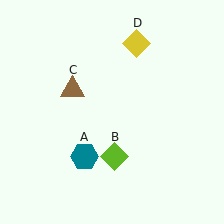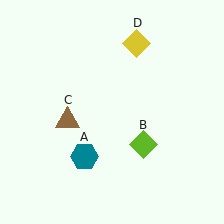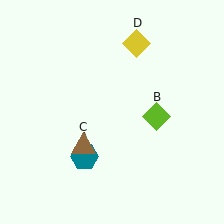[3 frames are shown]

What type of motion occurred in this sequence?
The lime diamond (object B), brown triangle (object C) rotated counterclockwise around the center of the scene.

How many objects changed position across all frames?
2 objects changed position: lime diamond (object B), brown triangle (object C).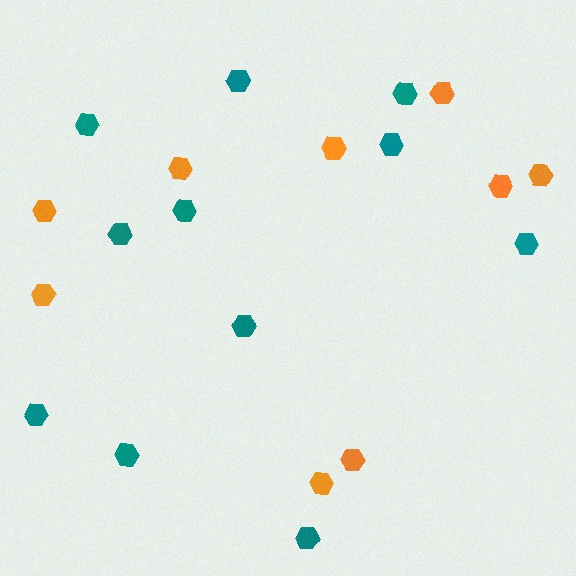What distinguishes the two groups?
There are 2 groups: one group of teal hexagons (11) and one group of orange hexagons (9).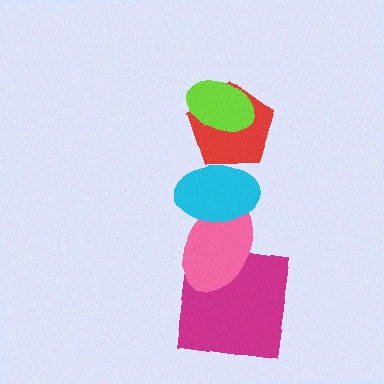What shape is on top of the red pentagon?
The lime ellipse is on top of the red pentagon.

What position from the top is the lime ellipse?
The lime ellipse is 1st from the top.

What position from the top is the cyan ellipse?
The cyan ellipse is 3rd from the top.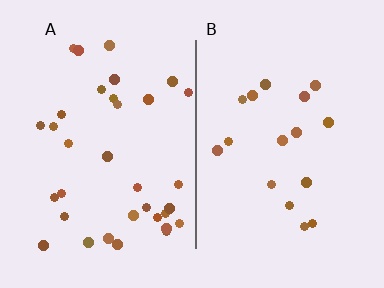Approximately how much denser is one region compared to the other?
Approximately 2.0× — region A over region B.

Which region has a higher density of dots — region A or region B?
A (the left).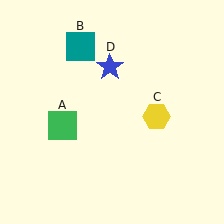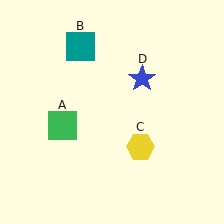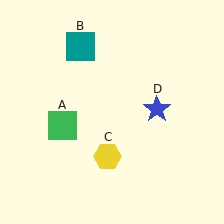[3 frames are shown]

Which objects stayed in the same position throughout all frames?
Green square (object A) and teal square (object B) remained stationary.